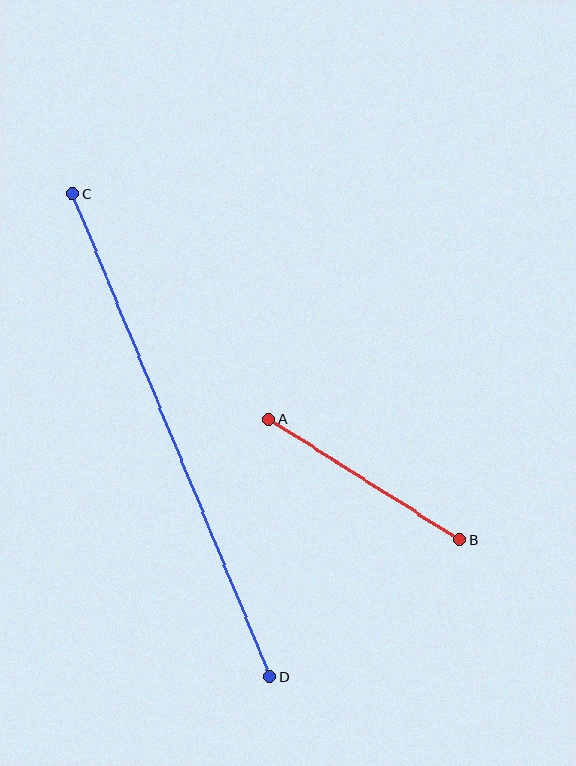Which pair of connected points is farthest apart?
Points C and D are farthest apart.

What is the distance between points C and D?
The distance is approximately 522 pixels.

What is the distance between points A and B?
The distance is approximately 226 pixels.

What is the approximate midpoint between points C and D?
The midpoint is at approximately (171, 435) pixels.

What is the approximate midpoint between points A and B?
The midpoint is at approximately (364, 479) pixels.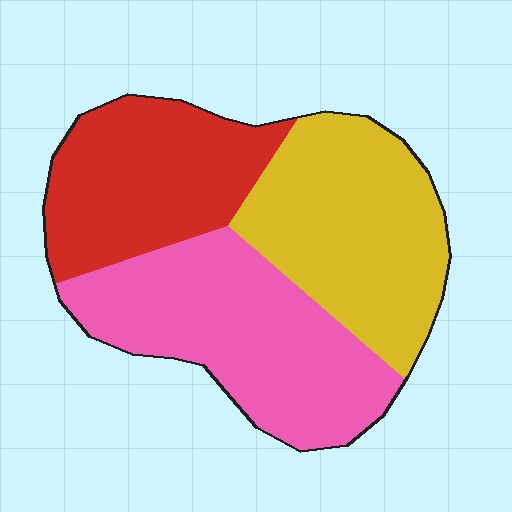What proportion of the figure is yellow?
Yellow takes up about one third (1/3) of the figure.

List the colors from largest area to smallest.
From largest to smallest: pink, yellow, red.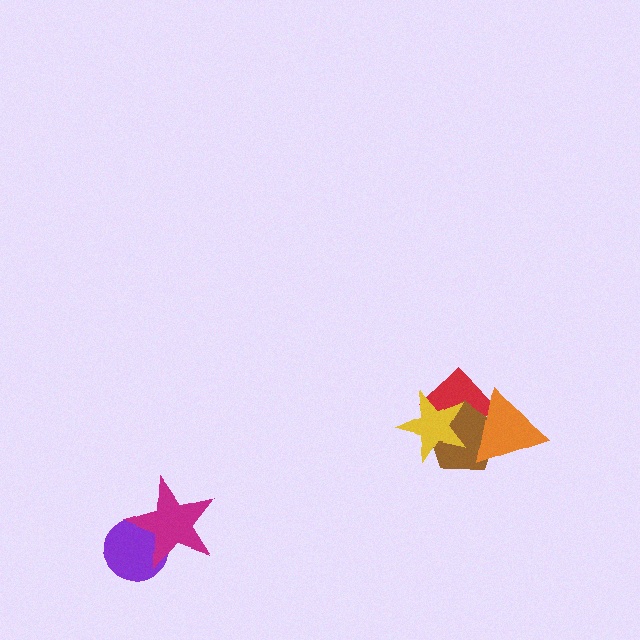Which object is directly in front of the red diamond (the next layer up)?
The brown pentagon is directly in front of the red diamond.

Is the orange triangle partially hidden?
Yes, it is partially covered by another shape.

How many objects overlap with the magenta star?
1 object overlaps with the magenta star.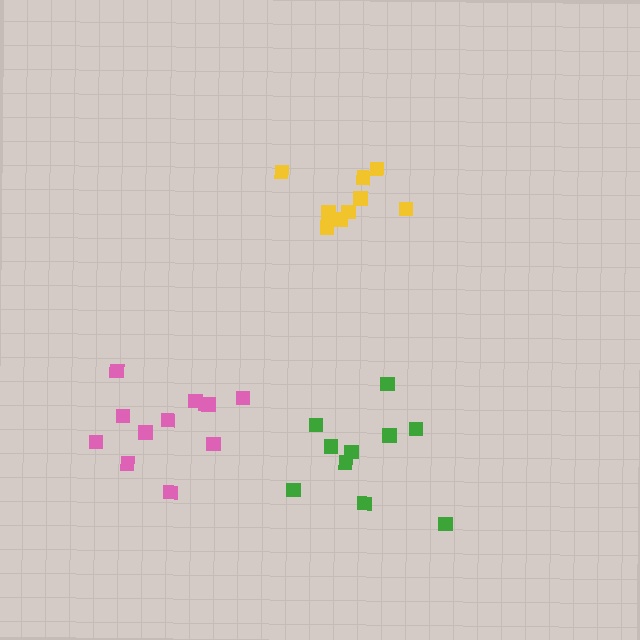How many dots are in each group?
Group 1: 10 dots, Group 2: 9 dots, Group 3: 12 dots (31 total).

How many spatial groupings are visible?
There are 3 spatial groupings.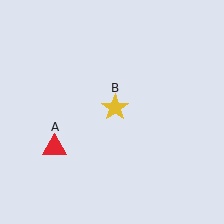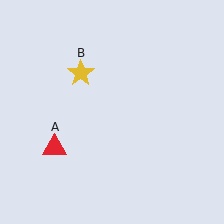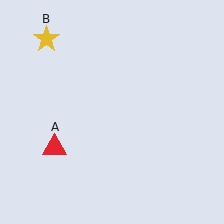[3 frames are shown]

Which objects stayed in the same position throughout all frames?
Red triangle (object A) remained stationary.